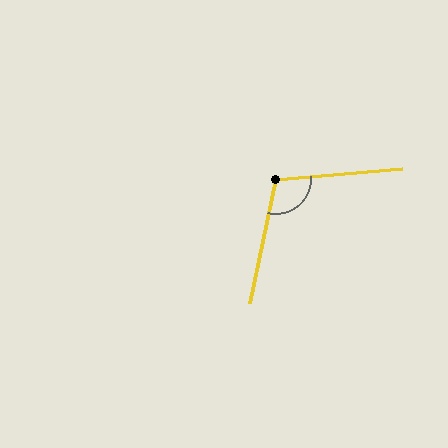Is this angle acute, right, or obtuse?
It is obtuse.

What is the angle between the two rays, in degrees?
Approximately 107 degrees.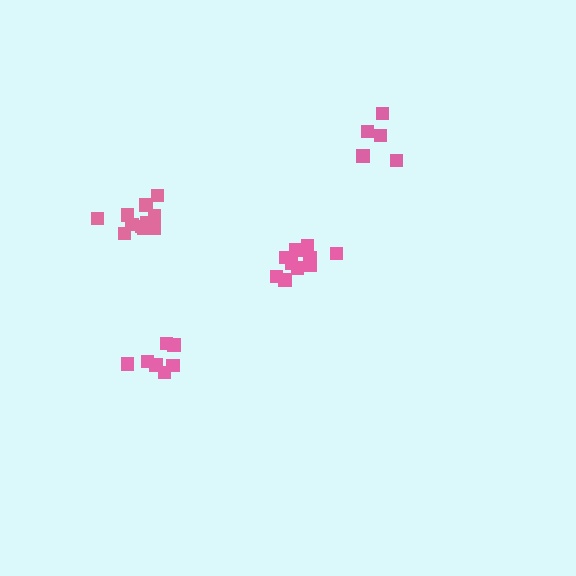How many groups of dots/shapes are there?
There are 4 groups.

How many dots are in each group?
Group 1: 11 dots, Group 2: 7 dots, Group 3: 10 dots, Group 4: 5 dots (33 total).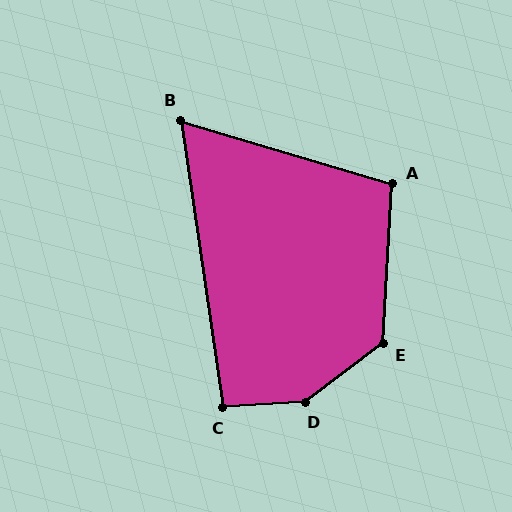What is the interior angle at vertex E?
Approximately 130 degrees (obtuse).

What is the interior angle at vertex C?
Approximately 95 degrees (obtuse).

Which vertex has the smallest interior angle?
B, at approximately 65 degrees.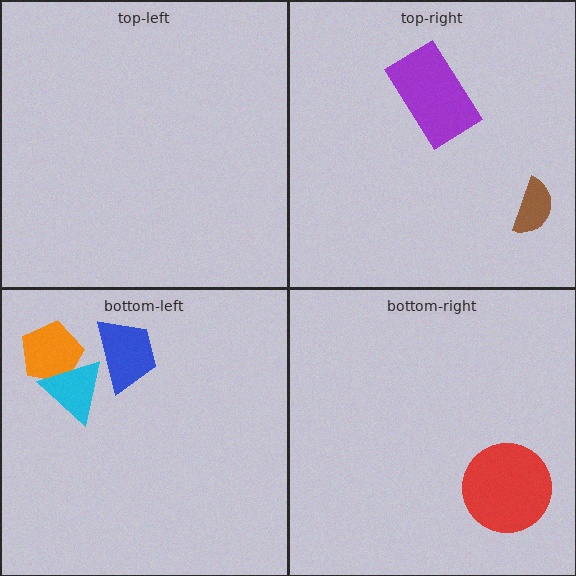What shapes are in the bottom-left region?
The blue trapezoid, the orange pentagon, the cyan triangle.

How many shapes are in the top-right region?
2.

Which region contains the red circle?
The bottom-right region.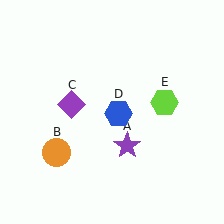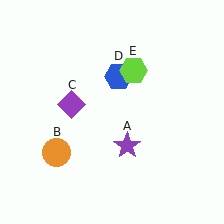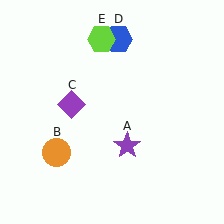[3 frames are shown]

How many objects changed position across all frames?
2 objects changed position: blue hexagon (object D), lime hexagon (object E).